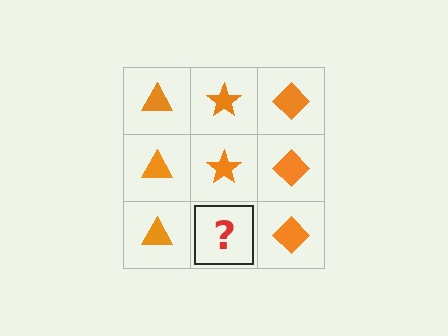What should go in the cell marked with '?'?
The missing cell should contain an orange star.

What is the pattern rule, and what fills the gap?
The rule is that each column has a consistent shape. The gap should be filled with an orange star.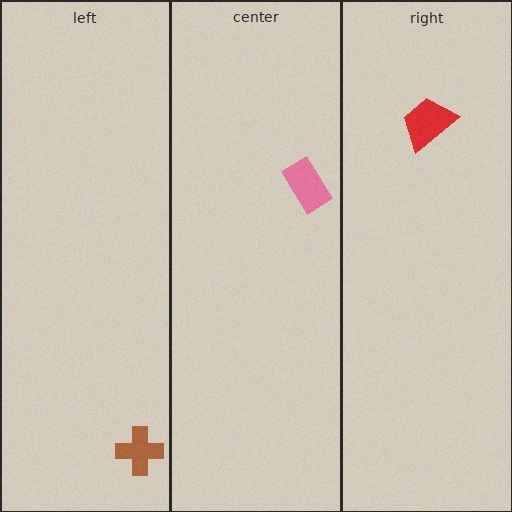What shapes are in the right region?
The red trapezoid.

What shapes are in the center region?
The pink rectangle.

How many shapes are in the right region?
1.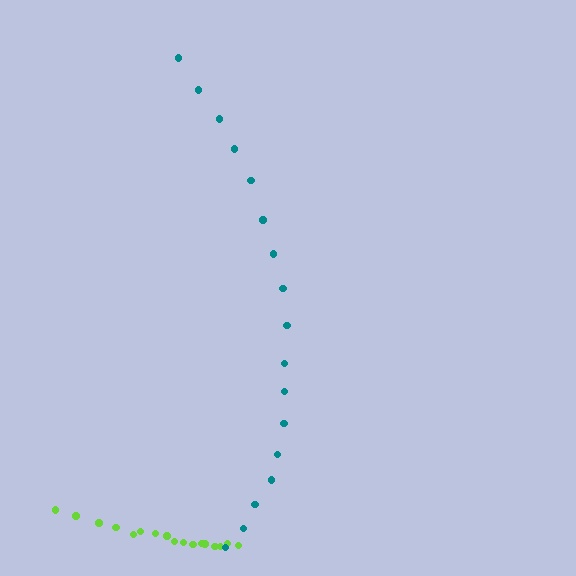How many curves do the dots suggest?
There are 2 distinct paths.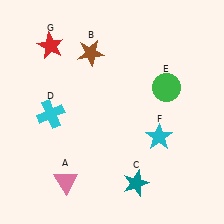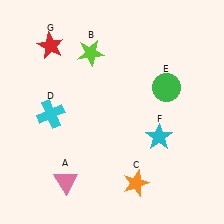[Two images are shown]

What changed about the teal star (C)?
In Image 1, C is teal. In Image 2, it changed to orange.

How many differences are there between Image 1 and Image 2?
There are 2 differences between the two images.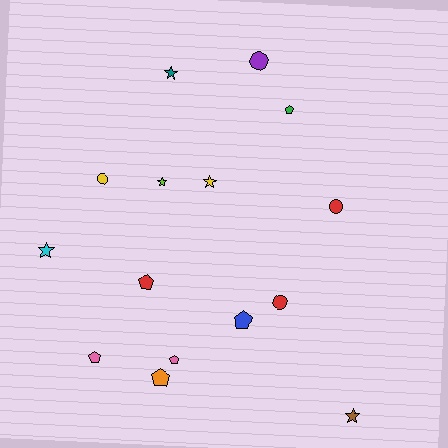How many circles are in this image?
There are 4 circles.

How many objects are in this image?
There are 15 objects.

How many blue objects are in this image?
There is 1 blue object.